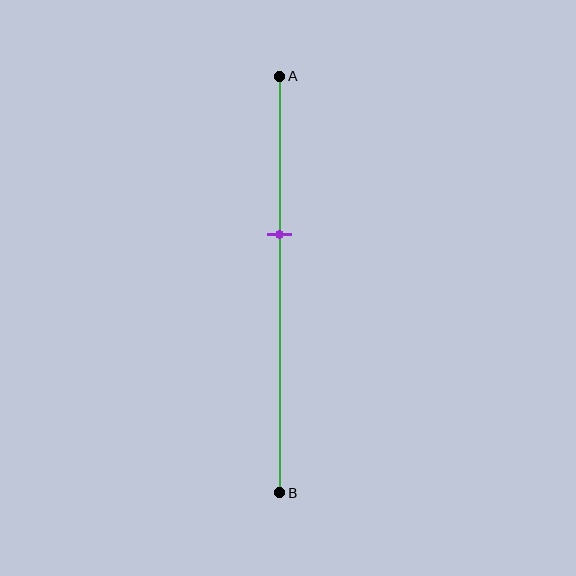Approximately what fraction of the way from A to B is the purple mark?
The purple mark is approximately 40% of the way from A to B.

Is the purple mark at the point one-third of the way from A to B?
No, the mark is at about 40% from A, not at the 33% one-third point.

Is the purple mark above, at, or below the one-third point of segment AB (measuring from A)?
The purple mark is below the one-third point of segment AB.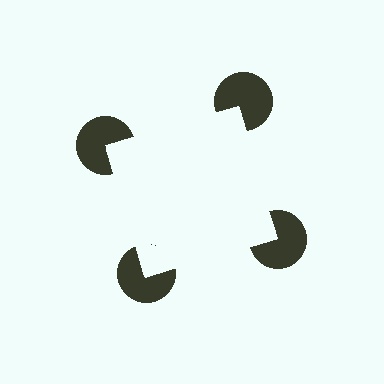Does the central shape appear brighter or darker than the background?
It typically appears slightly brighter than the background, even though no actual brightness change is drawn.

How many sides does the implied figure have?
4 sides.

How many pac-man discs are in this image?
There are 4 — one at each vertex of the illusory square.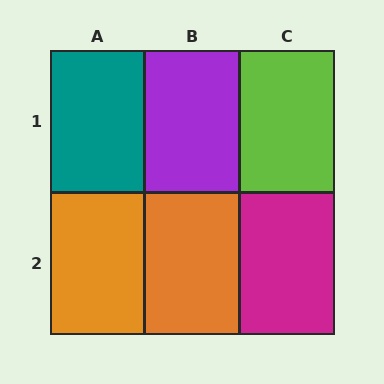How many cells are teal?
1 cell is teal.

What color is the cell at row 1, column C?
Lime.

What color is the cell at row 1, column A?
Teal.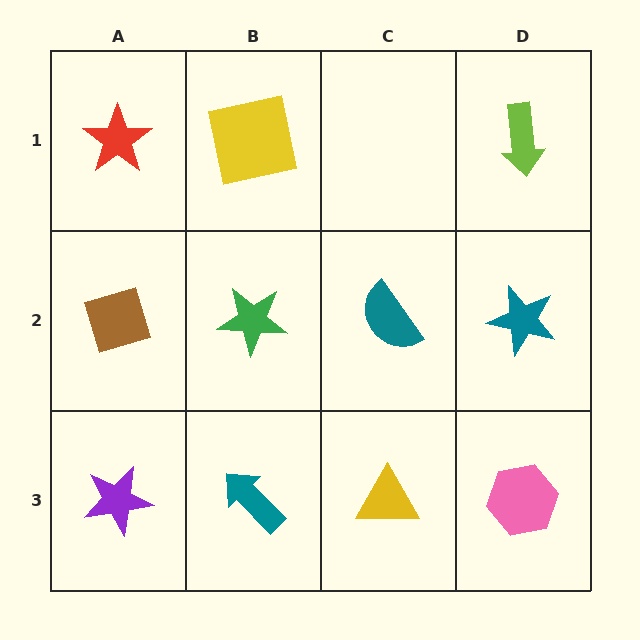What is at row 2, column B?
A green star.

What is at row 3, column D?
A pink hexagon.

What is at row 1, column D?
A lime arrow.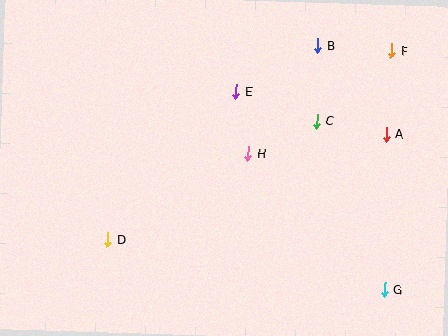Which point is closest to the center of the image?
Point H at (248, 154) is closest to the center.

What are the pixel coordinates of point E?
Point E is at (236, 91).